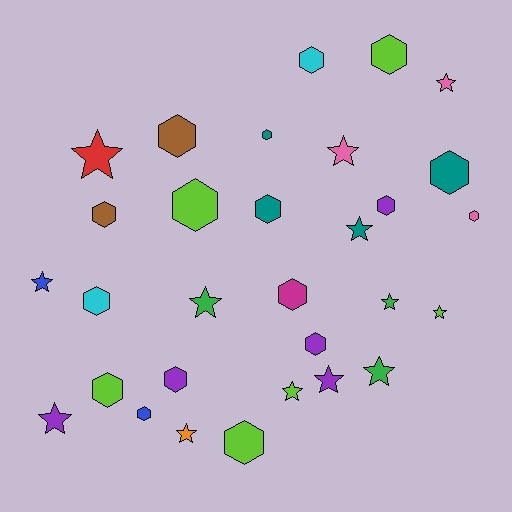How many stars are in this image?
There are 13 stars.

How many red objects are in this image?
There is 1 red object.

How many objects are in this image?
There are 30 objects.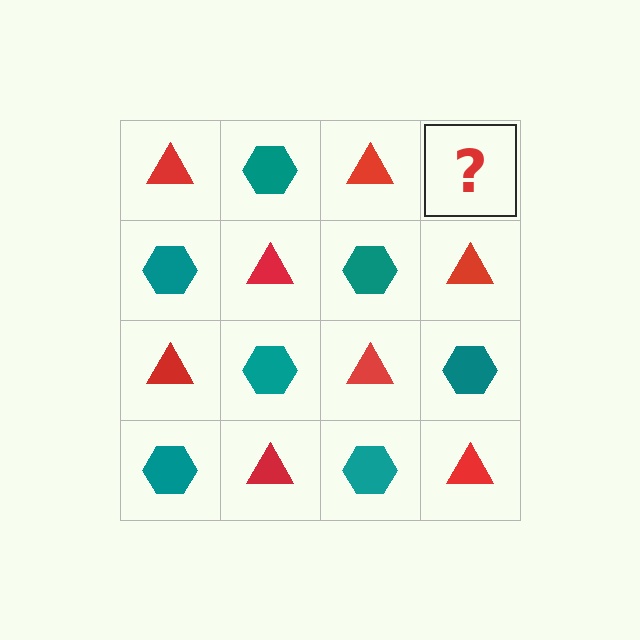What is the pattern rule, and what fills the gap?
The rule is that it alternates red triangle and teal hexagon in a checkerboard pattern. The gap should be filled with a teal hexagon.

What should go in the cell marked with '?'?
The missing cell should contain a teal hexagon.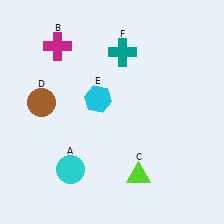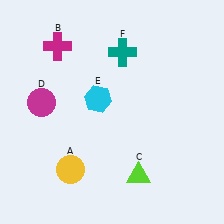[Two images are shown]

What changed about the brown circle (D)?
In Image 1, D is brown. In Image 2, it changed to magenta.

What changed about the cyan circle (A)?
In Image 1, A is cyan. In Image 2, it changed to yellow.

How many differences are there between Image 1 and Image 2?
There are 2 differences between the two images.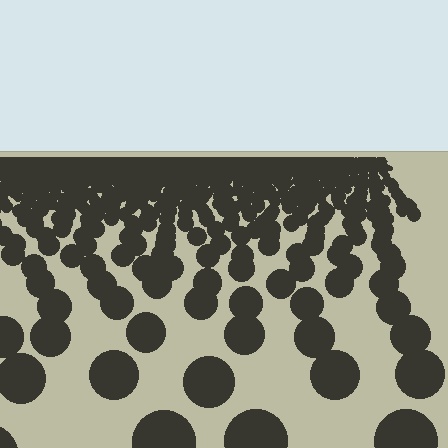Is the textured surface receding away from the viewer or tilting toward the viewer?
The surface is receding away from the viewer. Texture elements get smaller and denser toward the top.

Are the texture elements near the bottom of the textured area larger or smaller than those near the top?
Larger. Near the bottom, elements are closer to the viewer and appear at a bigger on-screen size.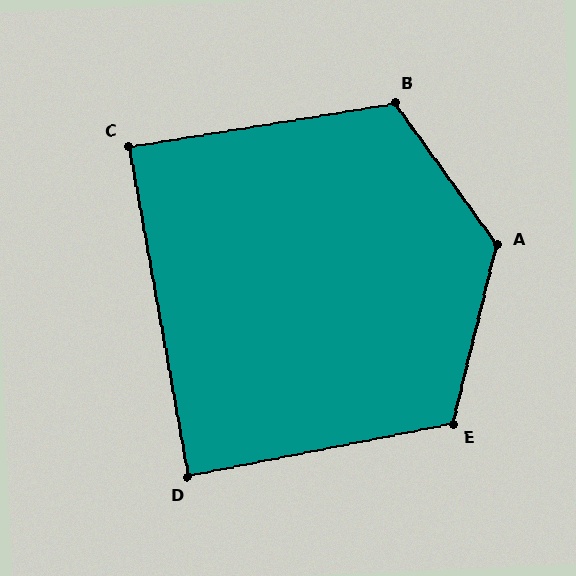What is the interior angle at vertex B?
Approximately 117 degrees (obtuse).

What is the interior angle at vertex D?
Approximately 89 degrees (approximately right).